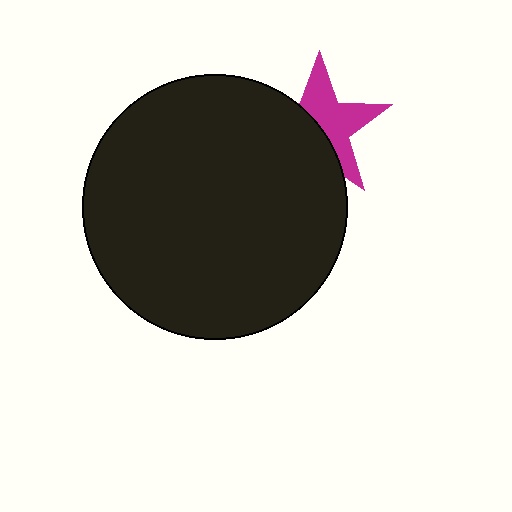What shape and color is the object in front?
The object in front is a black circle.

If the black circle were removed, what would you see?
You would see the complete magenta star.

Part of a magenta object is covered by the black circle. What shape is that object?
It is a star.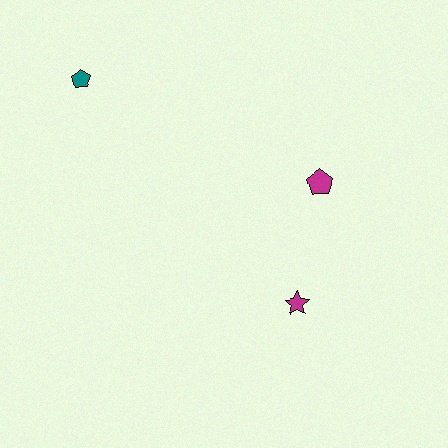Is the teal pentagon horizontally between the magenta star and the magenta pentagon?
No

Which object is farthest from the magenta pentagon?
The teal pentagon is farthest from the magenta pentagon.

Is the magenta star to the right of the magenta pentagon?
No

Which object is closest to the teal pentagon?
The magenta pentagon is closest to the teal pentagon.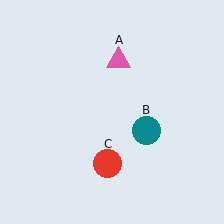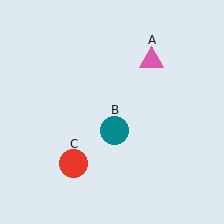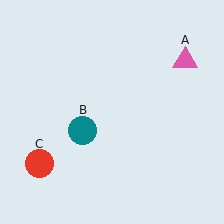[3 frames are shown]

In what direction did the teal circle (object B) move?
The teal circle (object B) moved left.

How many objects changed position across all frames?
3 objects changed position: pink triangle (object A), teal circle (object B), red circle (object C).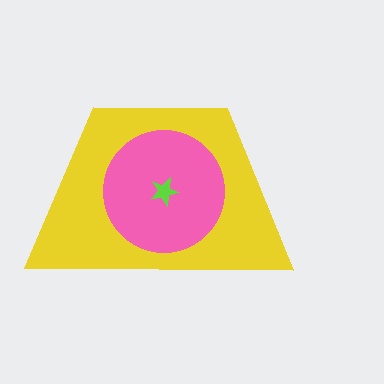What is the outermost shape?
The yellow trapezoid.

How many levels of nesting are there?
3.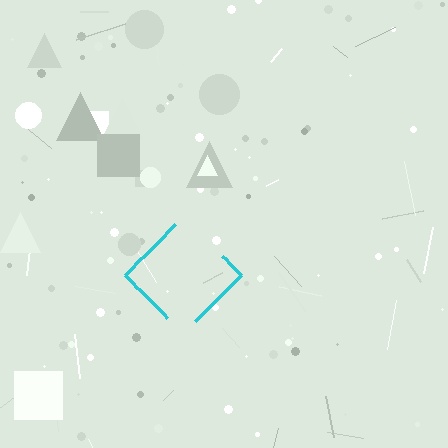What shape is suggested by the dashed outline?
The dashed outline suggests a diamond.